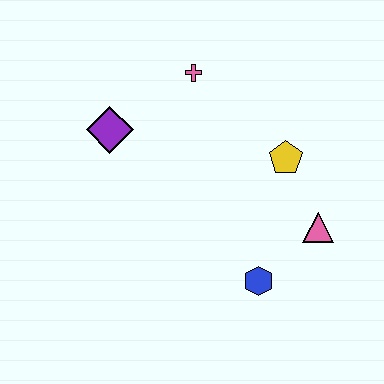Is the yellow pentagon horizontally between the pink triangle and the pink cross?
Yes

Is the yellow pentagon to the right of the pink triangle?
No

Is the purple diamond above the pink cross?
No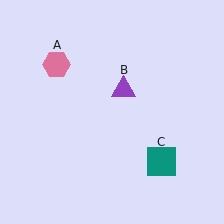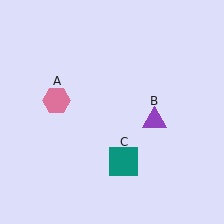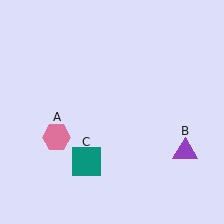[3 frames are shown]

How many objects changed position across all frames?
3 objects changed position: pink hexagon (object A), purple triangle (object B), teal square (object C).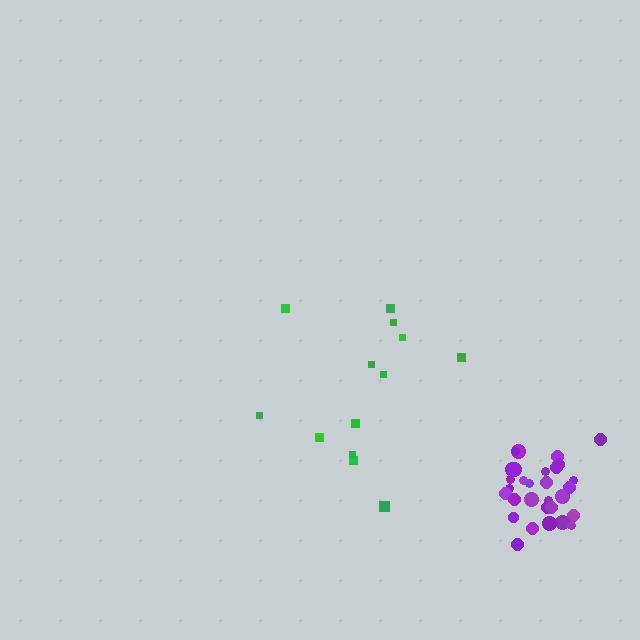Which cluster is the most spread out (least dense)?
Green.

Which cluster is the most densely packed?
Purple.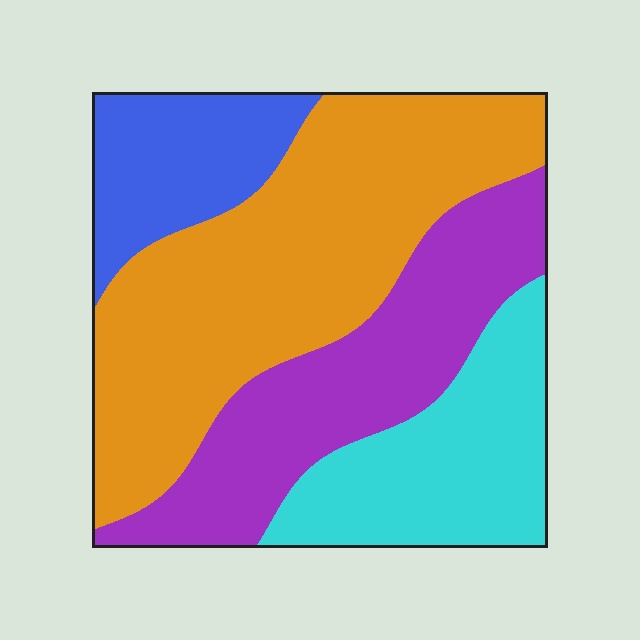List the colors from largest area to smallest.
From largest to smallest: orange, purple, cyan, blue.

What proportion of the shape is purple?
Purple covers 25% of the shape.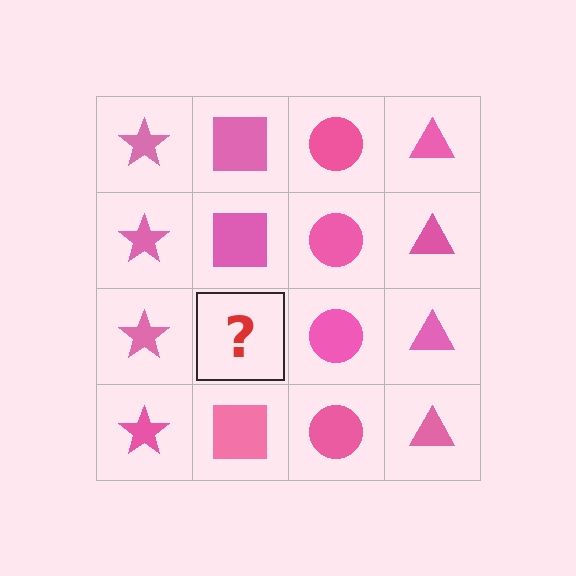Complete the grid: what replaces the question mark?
The question mark should be replaced with a pink square.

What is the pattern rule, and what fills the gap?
The rule is that each column has a consistent shape. The gap should be filled with a pink square.